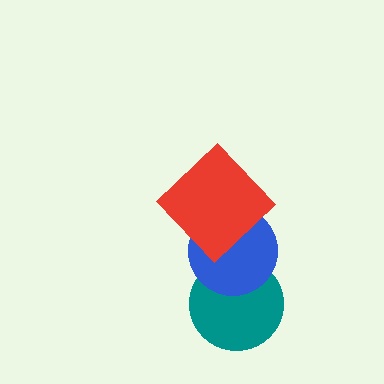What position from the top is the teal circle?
The teal circle is 3rd from the top.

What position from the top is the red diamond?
The red diamond is 1st from the top.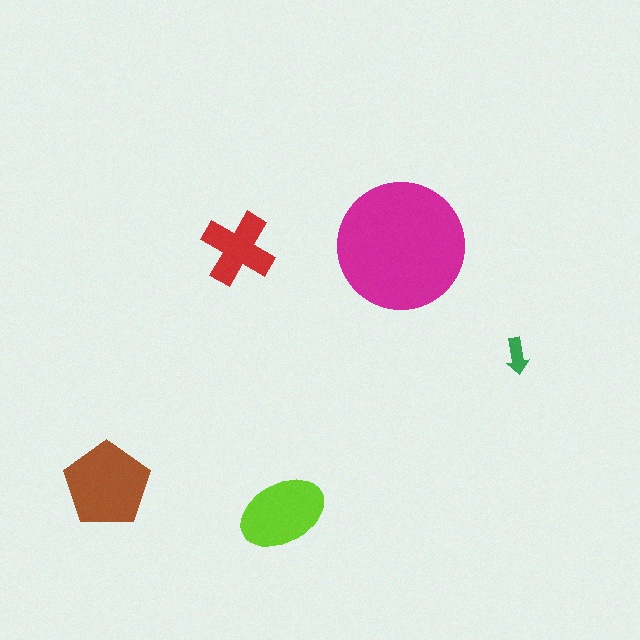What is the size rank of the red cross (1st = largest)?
4th.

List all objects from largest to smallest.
The magenta circle, the brown pentagon, the lime ellipse, the red cross, the green arrow.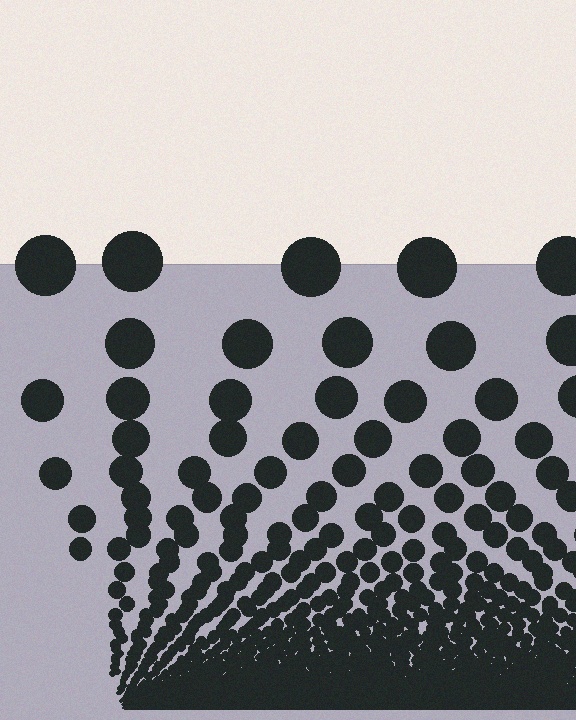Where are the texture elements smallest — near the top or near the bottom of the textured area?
Near the bottom.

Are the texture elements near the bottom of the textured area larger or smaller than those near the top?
Smaller. The gradient is inverted — elements near the bottom are smaller and denser.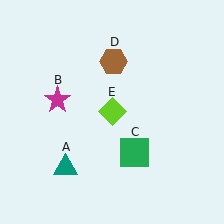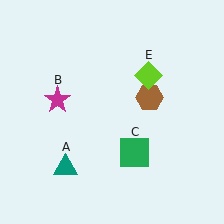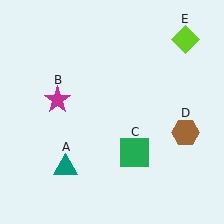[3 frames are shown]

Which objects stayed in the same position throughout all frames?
Teal triangle (object A) and magenta star (object B) and green square (object C) remained stationary.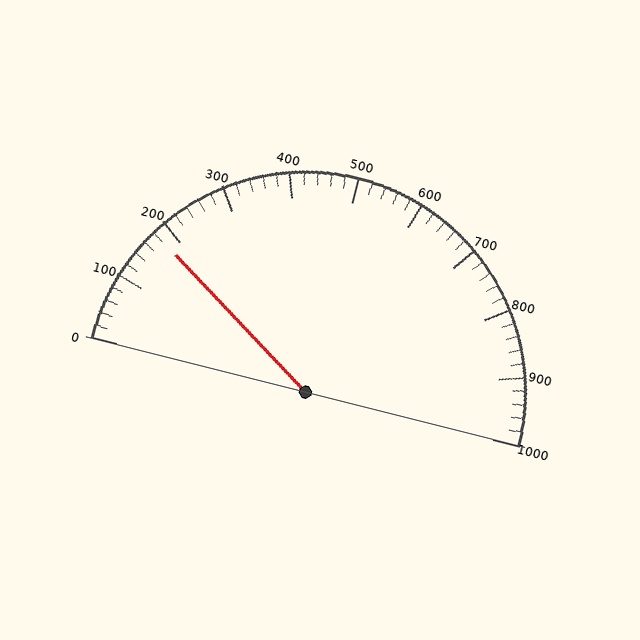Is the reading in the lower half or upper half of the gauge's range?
The reading is in the lower half of the range (0 to 1000).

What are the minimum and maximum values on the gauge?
The gauge ranges from 0 to 1000.